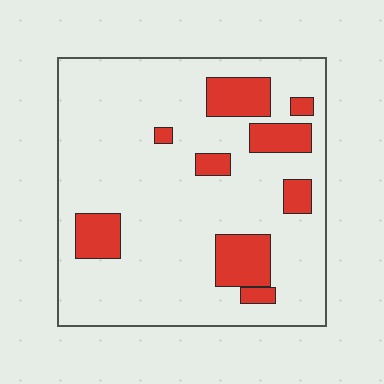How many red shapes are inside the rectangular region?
9.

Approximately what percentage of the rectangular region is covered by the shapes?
Approximately 20%.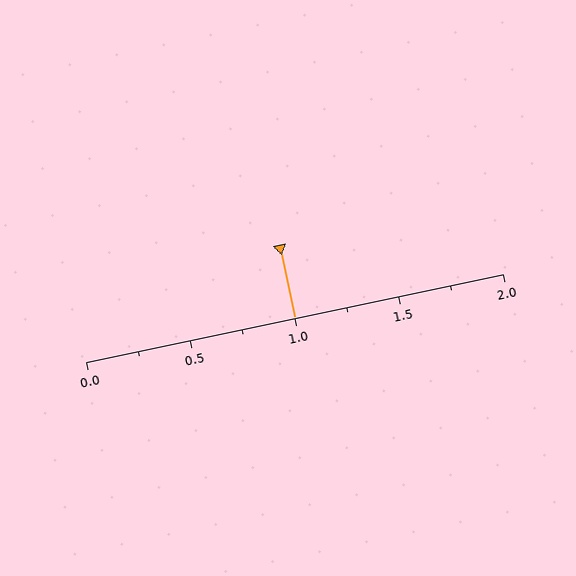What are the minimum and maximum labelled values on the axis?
The axis runs from 0.0 to 2.0.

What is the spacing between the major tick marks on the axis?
The major ticks are spaced 0.5 apart.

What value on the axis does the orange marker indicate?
The marker indicates approximately 1.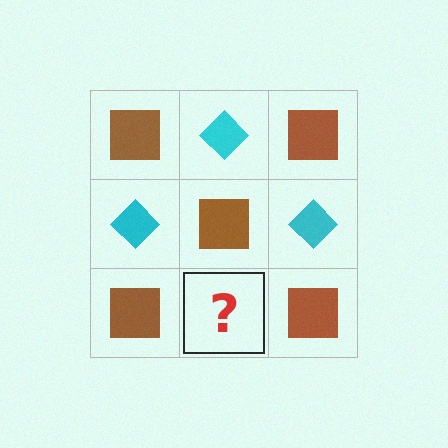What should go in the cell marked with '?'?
The missing cell should contain a cyan diamond.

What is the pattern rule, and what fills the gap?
The rule is that it alternates brown square and cyan diamond in a checkerboard pattern. The gap should be filled with a cyan diamond.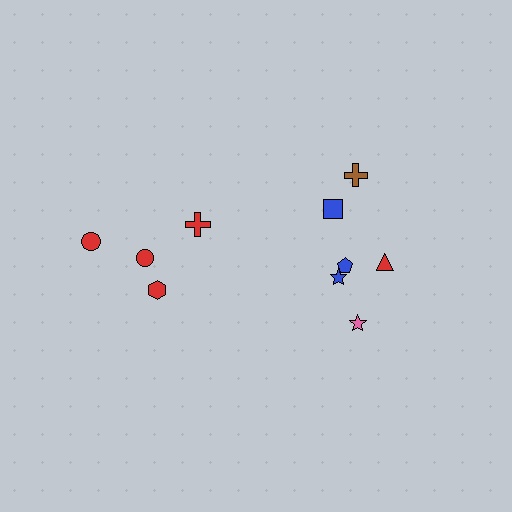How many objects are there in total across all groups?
There are 10 objects.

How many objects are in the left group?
There are 4 objects.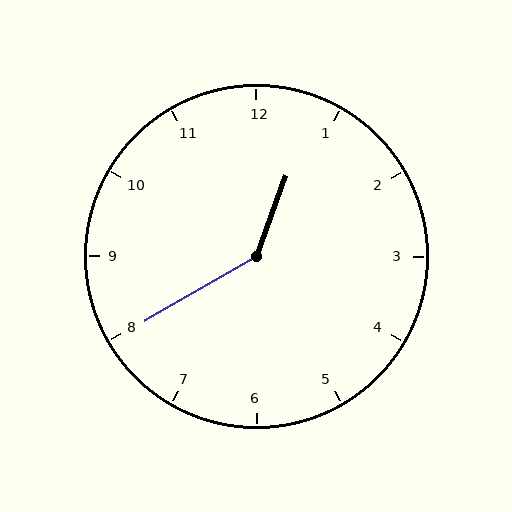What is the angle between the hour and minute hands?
Approximately 140 degrees.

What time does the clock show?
12:40.